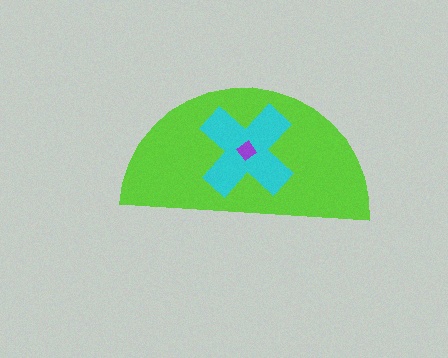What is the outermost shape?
The lime semicircle.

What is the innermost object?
The purple diamond.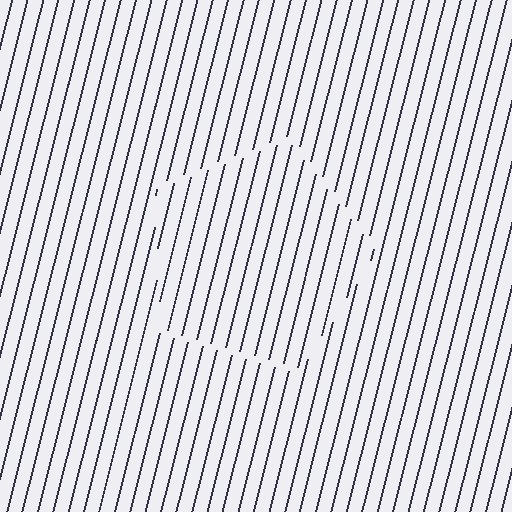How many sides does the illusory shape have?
5 sides — the line-ends trace a pentagon.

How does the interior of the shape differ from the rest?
The interior of the shape contains the same grating, shifted by half a period — the contour is defined by the phase discontinuity where line-ends from the inner and outer gratings abut.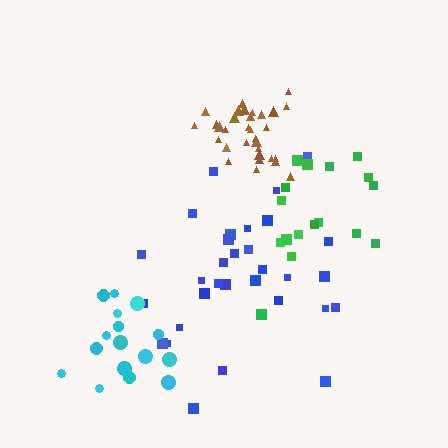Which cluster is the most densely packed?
Brown.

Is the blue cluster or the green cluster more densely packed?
Blue.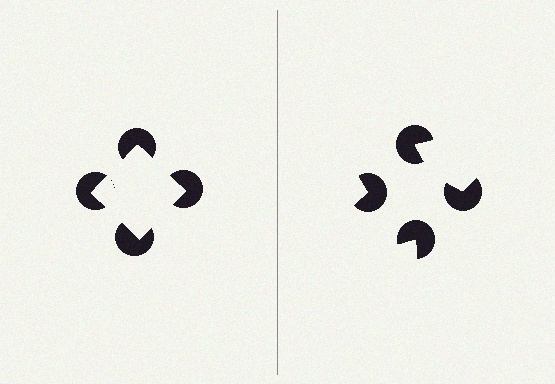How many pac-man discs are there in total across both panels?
8 — 4 on each side.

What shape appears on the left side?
An illusory square.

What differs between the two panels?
The pac-man discs are positioned identically on both sides; only the wedge orientations differ. On the left they align to a square; on the right they are misaligned.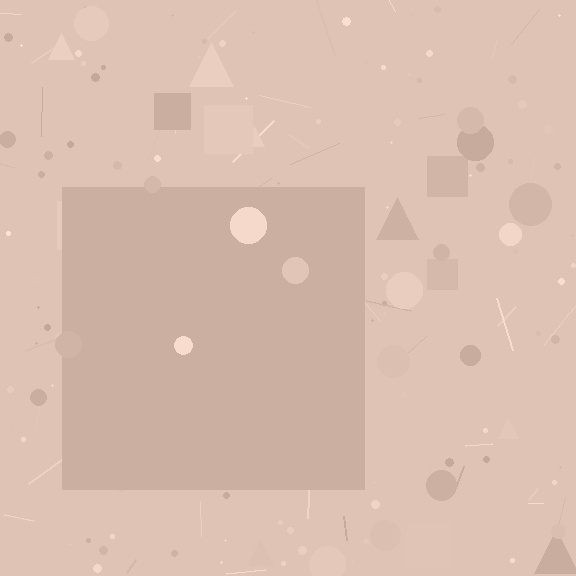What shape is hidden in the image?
A square is hidden in the image.